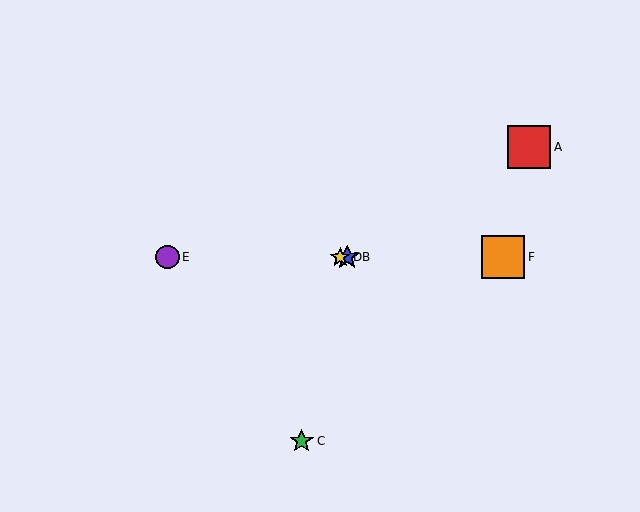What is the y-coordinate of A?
Object A is at y≈147.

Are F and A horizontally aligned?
No, F is at y≈257 and A is at y≈147.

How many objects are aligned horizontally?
4 objects (B, D, E, F) are aligned horizontally.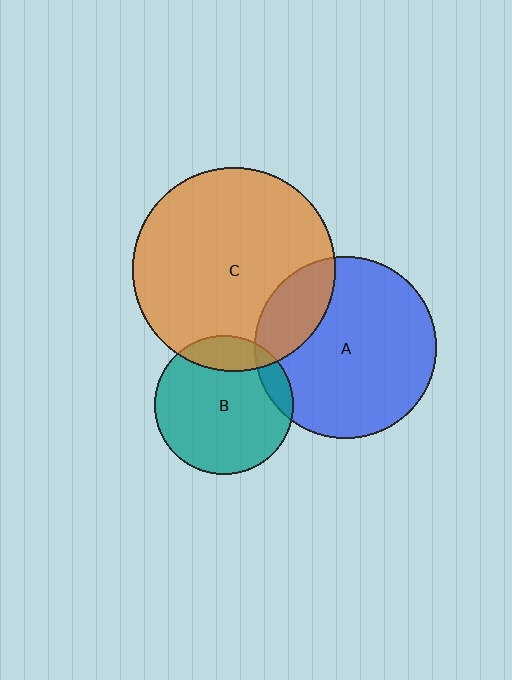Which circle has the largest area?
Circle C (orange).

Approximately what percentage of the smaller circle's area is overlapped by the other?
Approximately 10%.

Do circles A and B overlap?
Yes.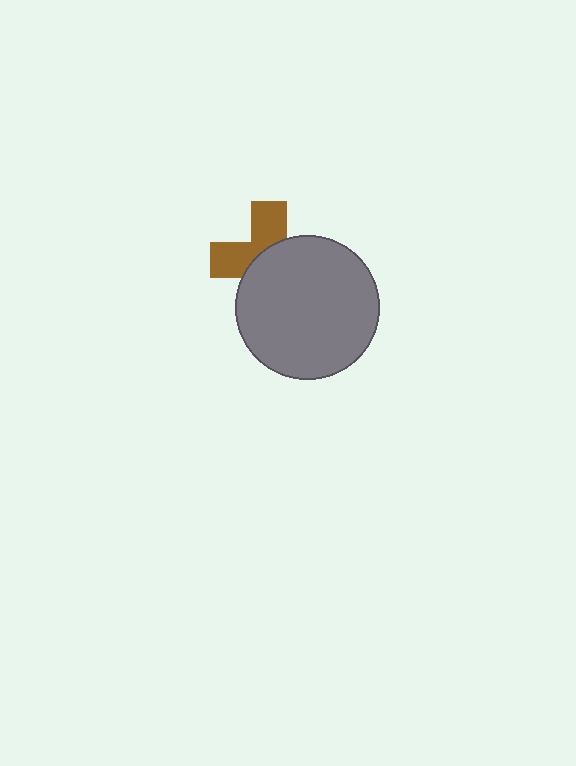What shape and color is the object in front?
The object in front is a gray circle.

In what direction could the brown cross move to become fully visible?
The brown cross could move toward the upper-left. That would shift it out from behind the gray circle entirely.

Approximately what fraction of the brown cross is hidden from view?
Roughly 58% of the brown cross is hidden behind the gray circle.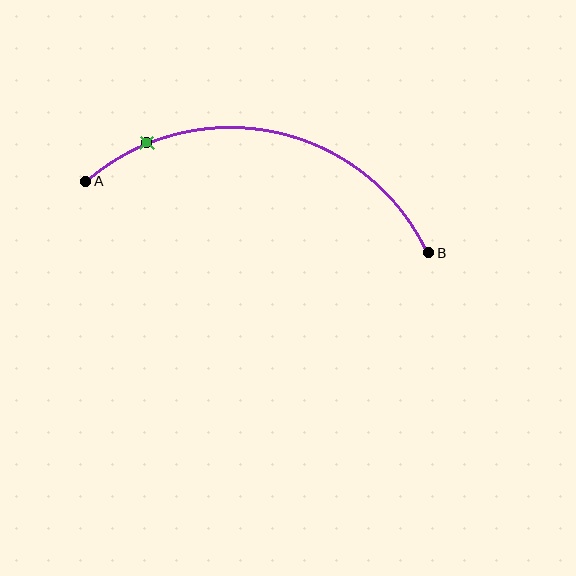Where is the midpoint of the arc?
The arc midpoint is the point on the curve farthest from the straight line joining A and B. It sits above that line.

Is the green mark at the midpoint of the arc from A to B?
No. The green mark lies on the arc but is closer to endpoint A. The arc midpoint would be at the point on the curve equidistant along the arc from both A and B.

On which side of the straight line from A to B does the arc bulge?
The arc bulges above the straight line connecting A and B.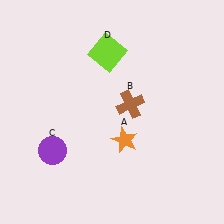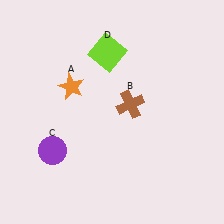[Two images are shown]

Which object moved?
The orange star (A) moved up.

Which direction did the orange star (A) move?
The orange star (A) moved up.